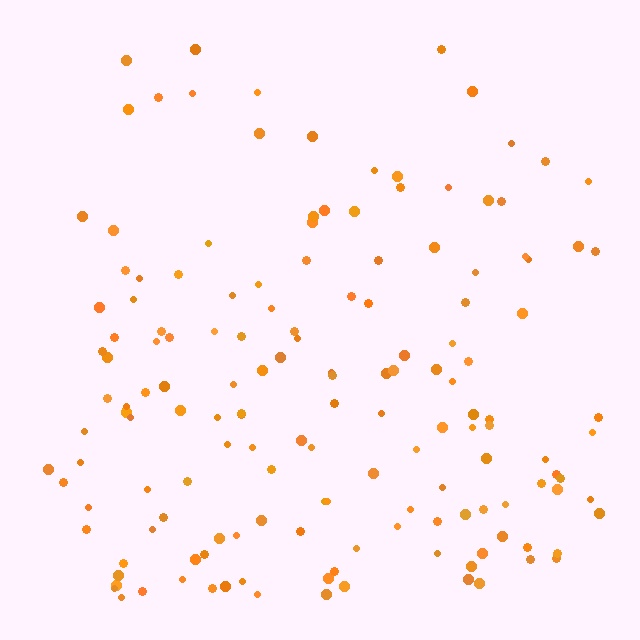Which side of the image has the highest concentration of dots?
The bottom.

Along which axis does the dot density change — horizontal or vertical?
Vertical.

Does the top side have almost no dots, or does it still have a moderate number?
Still a moderate number, just noticeably fewer than the bottom.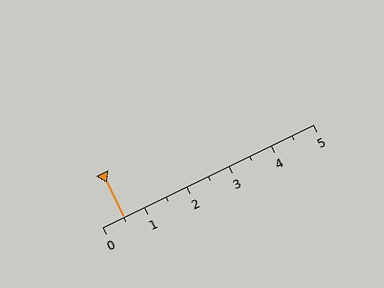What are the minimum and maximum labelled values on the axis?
The axis runs from 0 to 5.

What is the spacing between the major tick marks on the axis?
The major ticks are spaced 1 apart.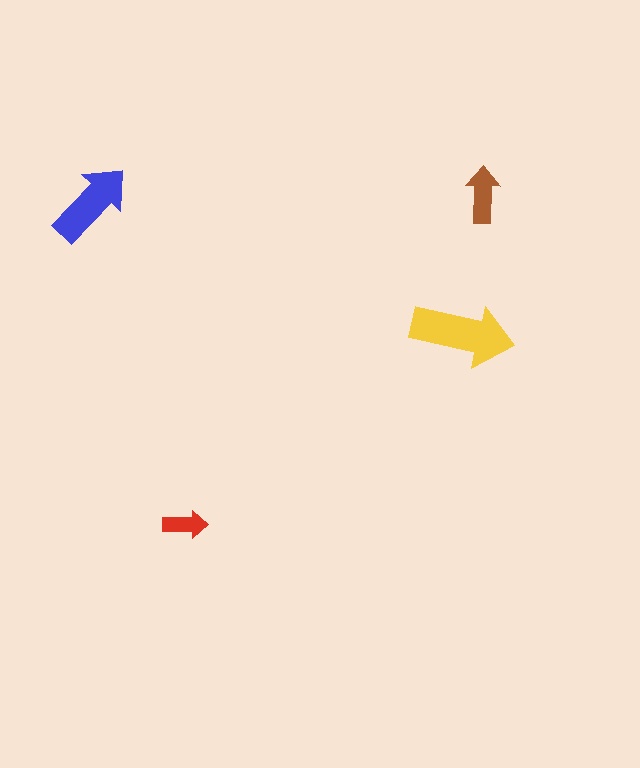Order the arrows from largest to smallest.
the yellow one, the blue one, the brown one, the red one.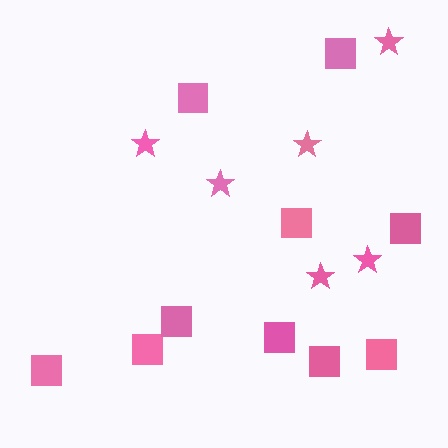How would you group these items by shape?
There are 2 groups: one group of squares (10) and one group of stars (6).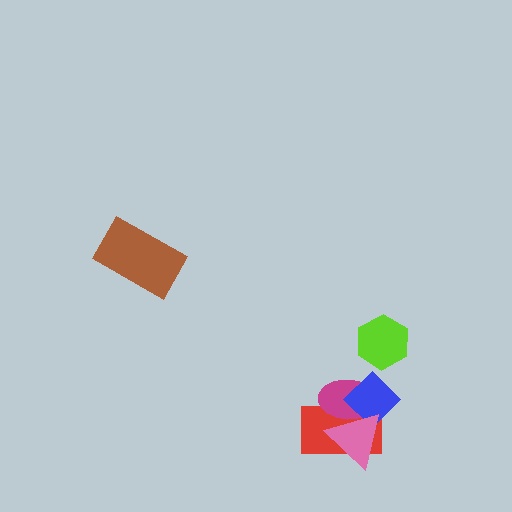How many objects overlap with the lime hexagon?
0 objects overlap with the lime hexagon.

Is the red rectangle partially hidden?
Yes, it is partially covered by another shape.